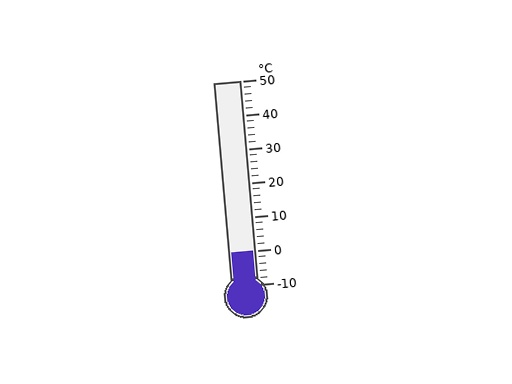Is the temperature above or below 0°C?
The temperature is at 0°C.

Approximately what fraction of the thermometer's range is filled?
The thermometer is filled to approximately 15% of its range.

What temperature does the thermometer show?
The thermometer shows approximately 0°C.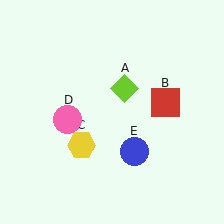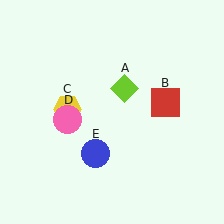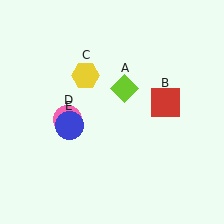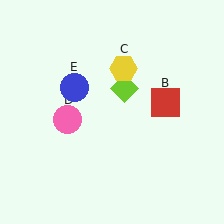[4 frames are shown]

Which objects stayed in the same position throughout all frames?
Lime diamond (object A) and red square (object B) and pink circle (object D) remained stationary.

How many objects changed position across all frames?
2 objects changed position: yellow hexagon (object C), blue circle (object E).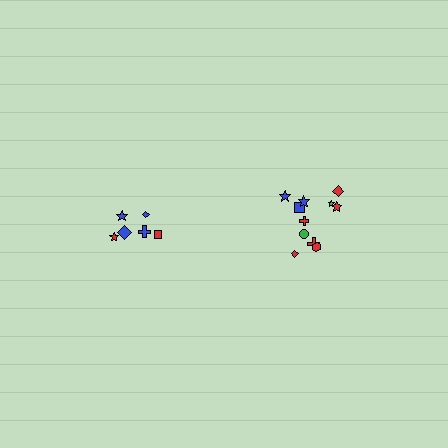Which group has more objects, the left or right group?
The right group.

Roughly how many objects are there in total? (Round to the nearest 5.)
Roughly 20 objects in total.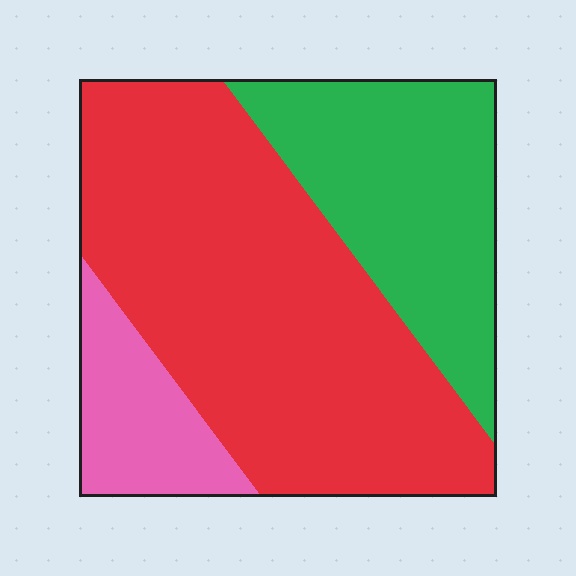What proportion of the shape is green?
Green takes up about one quarter (1/4) of the shape.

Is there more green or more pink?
Green.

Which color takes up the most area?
Red, at roughly 60%.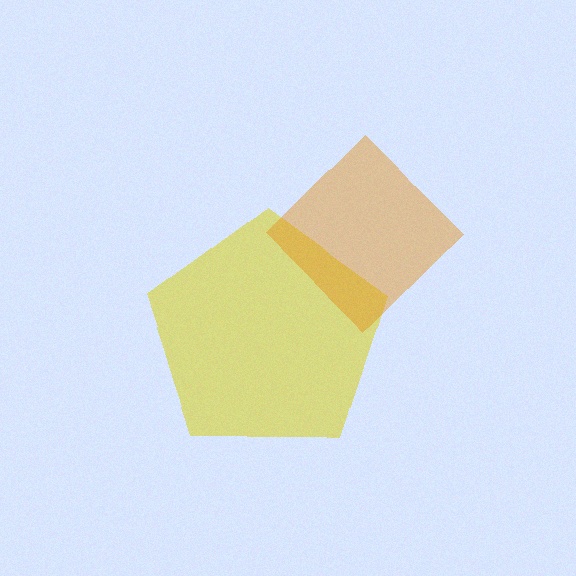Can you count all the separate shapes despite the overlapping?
Yes, there are 2 separate shapes.